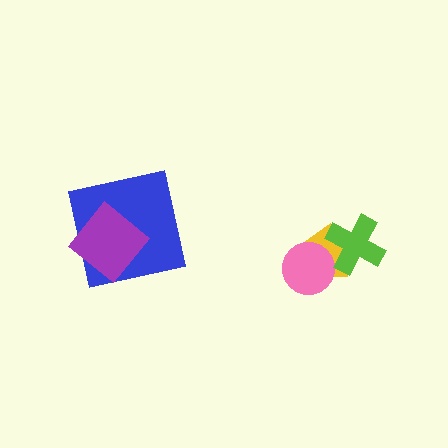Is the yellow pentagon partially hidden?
Yes, it is partially covered by another shape.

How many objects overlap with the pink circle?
1 object overlaps with the pink circle.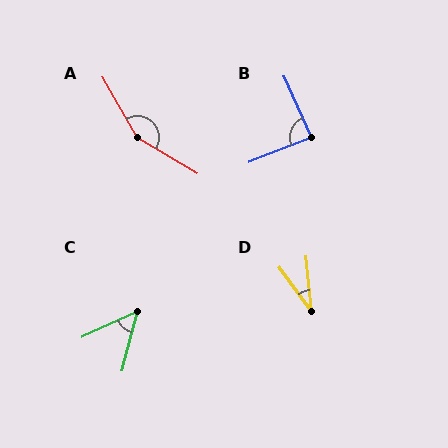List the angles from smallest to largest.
D (31°), C (50°), B (88°), A (151°).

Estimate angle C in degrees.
Approximately 50 degrees.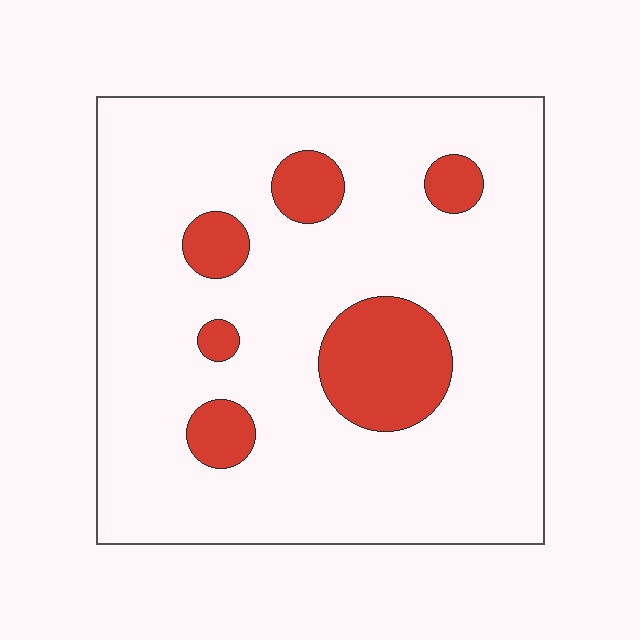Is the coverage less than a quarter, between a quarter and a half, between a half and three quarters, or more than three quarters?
Less than a quarter.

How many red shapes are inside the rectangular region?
6.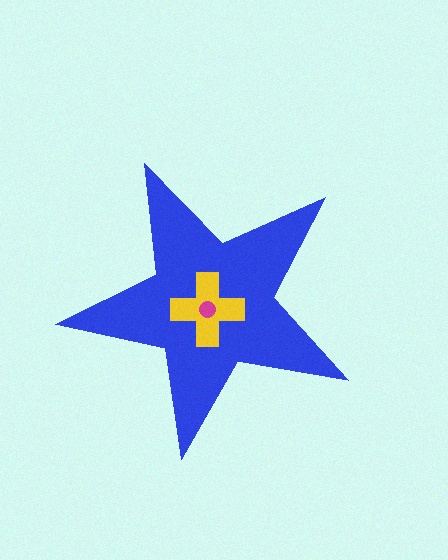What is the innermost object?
The magenta circle.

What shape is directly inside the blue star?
The yellow cross.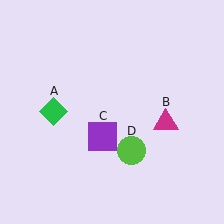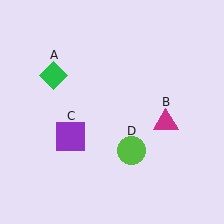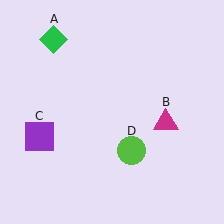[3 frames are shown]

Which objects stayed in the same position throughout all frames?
Magenta triangle (object B) and lime circle (object D) remained stationary.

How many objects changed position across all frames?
2 objects changed position: green diamond (object A), purple square (object C).